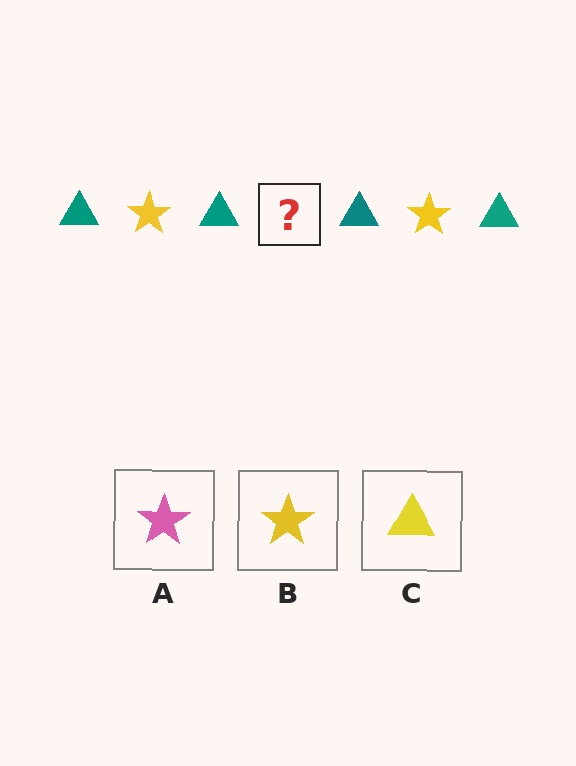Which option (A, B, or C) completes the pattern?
B.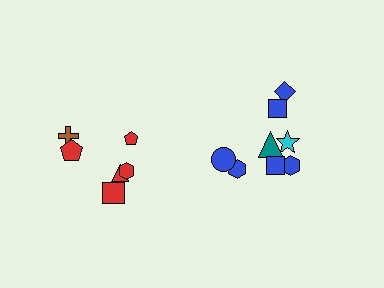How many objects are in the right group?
There are 8 objects.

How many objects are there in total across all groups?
There are 14 objects.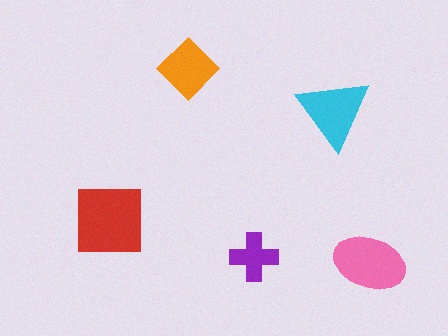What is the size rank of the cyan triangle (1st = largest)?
3rd.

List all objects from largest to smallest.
The red square, the pink ellipse, the cyan triangle, the orange diamond, the purple cross.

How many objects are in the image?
There are 5 objects in the image.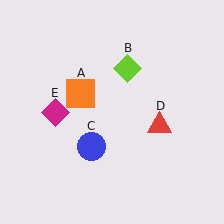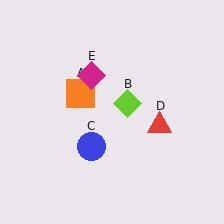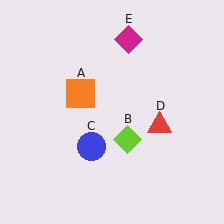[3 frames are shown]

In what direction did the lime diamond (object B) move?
The lime diamond (object B) moved down.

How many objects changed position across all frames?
2 objects changed position: lime diamond (object B), magenta diamond (object E).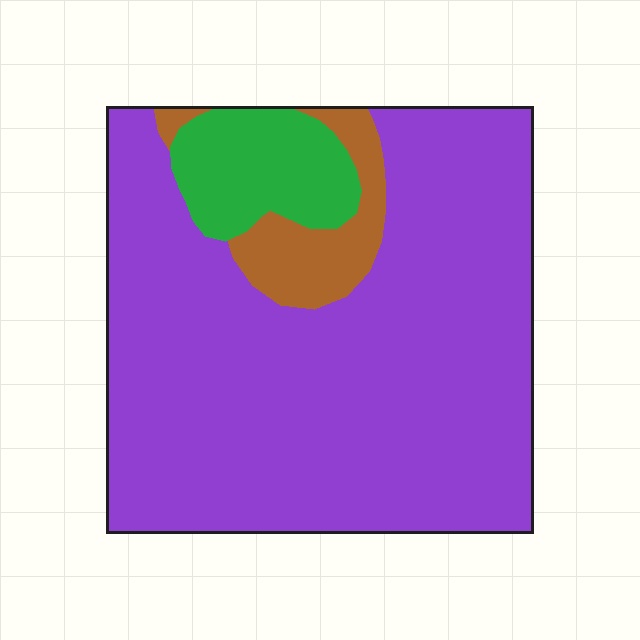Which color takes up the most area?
Purple, at roughly 80%.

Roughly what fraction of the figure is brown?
Brown covers around 10% of the figure.